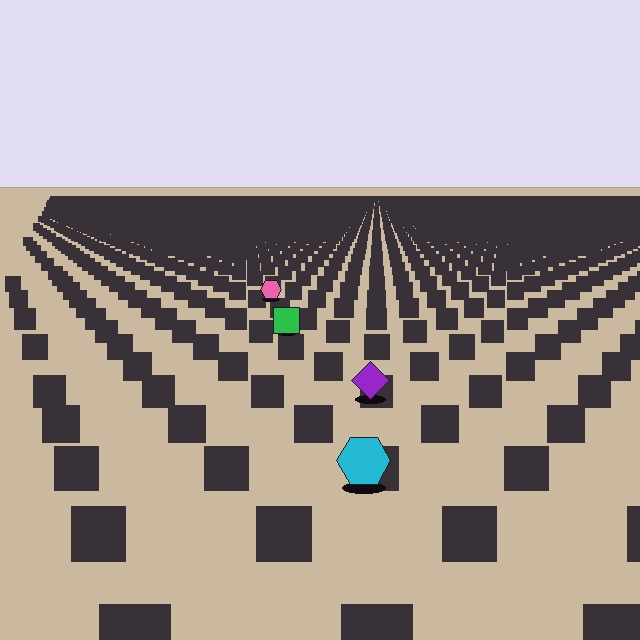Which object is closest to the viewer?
The cyan hexagon is closest. The texture marks near it are larger and more spread out.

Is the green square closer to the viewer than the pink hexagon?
Yes. The green square is closer — you can tell from the texture gradient: the ground texture is coarser near it.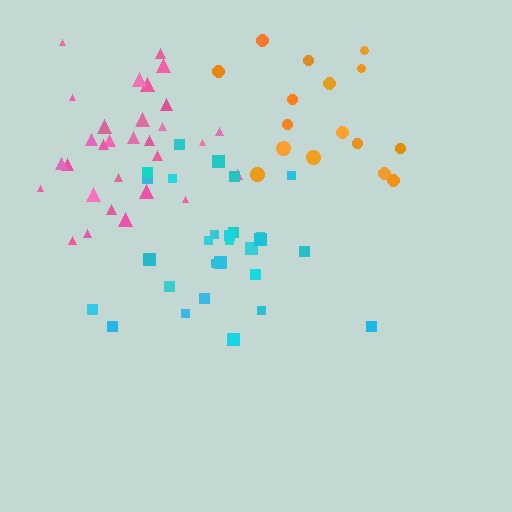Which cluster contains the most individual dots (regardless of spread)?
Pink (31).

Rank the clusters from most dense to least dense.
pink, orange, cyan.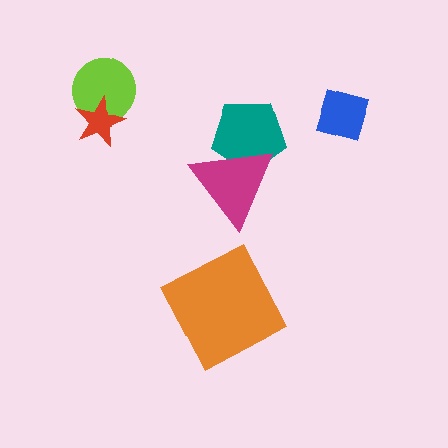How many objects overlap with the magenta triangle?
1 object overlaps with the magenta triangle.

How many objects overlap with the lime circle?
1 object overlaps with the lime circle.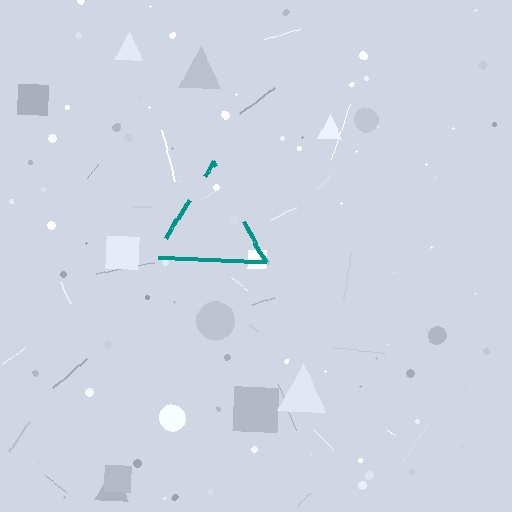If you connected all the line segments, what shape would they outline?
They would outline a triangle.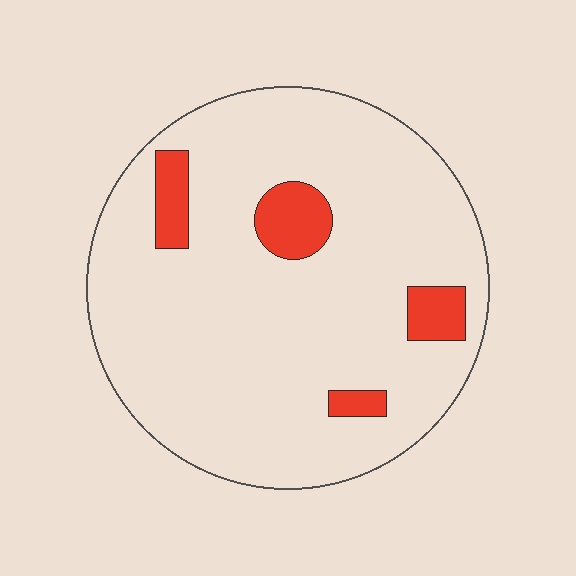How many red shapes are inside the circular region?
4.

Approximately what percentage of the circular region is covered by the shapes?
Approximately 10%.